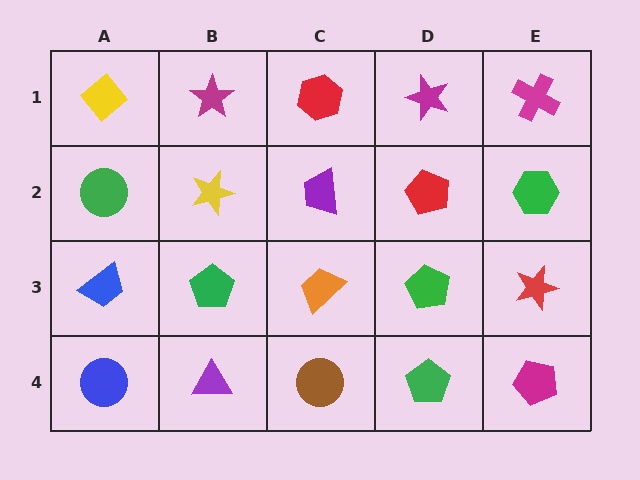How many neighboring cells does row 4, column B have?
3.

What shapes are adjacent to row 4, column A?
A blue trapezoid (row 3, column A), a purple triangle (row 4, column B).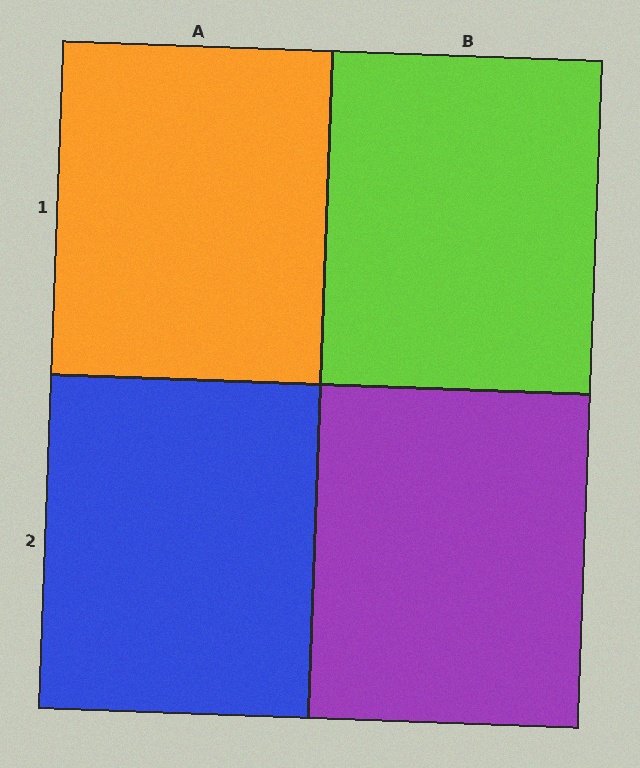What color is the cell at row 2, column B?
Purple.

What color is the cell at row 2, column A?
Blue.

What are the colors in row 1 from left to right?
Orange, lime.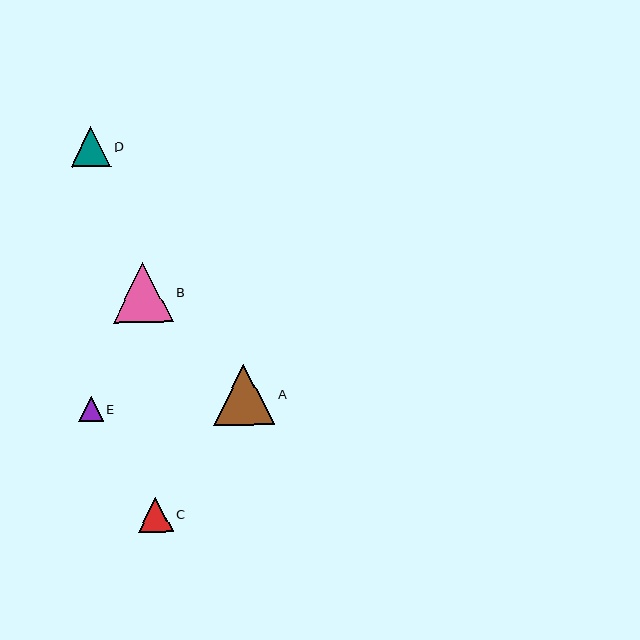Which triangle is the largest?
Triangle A is the largest with a size of approximately 61 pixels.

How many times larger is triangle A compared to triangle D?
Triangle A is approximately 1.5 times the size of triangle D.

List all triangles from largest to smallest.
From largest to smallest: A, B, D, C, E.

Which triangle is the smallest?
Triangle E is the smallest with a size of approximately 25 pixels.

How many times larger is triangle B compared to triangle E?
Triangle B is approximately 2.4 times the size of triangle E.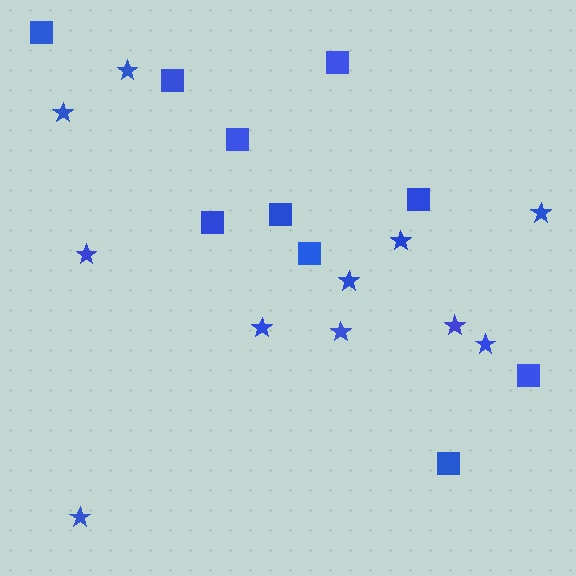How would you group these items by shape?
There are 2 groups: one group of squares (10) and one group of stars (11).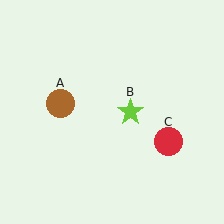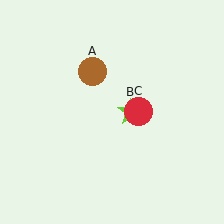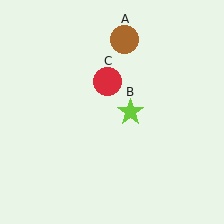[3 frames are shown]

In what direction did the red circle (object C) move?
The red circle (object C) moved up and to the left.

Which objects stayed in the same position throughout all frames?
Lime star (object B) remained stationary.